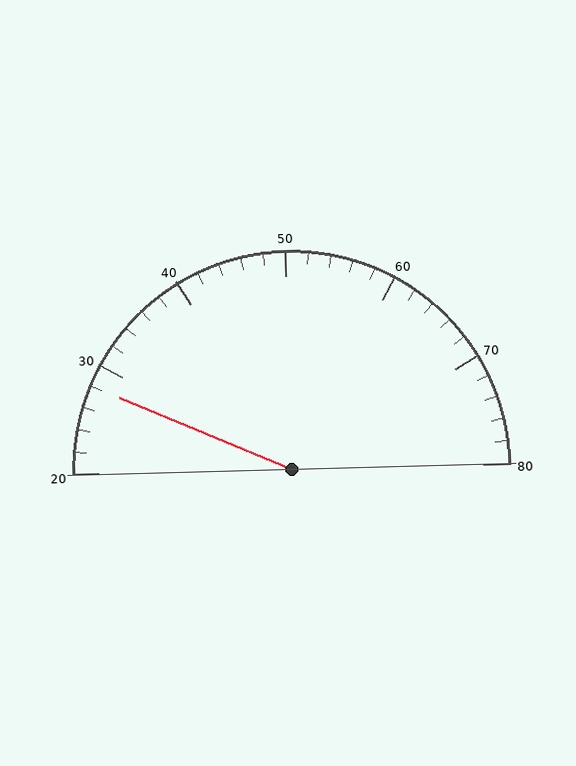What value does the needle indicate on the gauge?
The needle indicates approximately 28.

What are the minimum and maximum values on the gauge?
The gauge ranges from 20 to 80.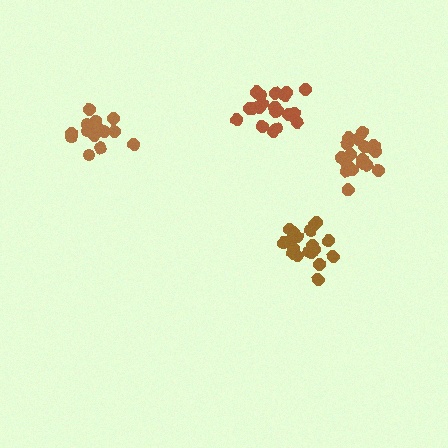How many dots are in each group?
Group 1: 19 dots, Group 2: 15 dots, Group 3: 20 dots, Group 4: 19 dots (73 total).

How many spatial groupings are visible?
There are 4 spatial groupings.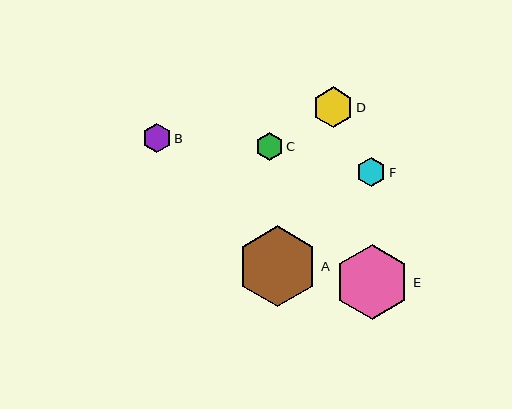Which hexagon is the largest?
Hexagon A is the largest with a size of approximately 81 pixels.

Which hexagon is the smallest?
Hexagon C is the smallest with a size of approximately 28 pixels.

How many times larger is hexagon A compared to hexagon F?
Hexagon A is approximately 2.8 times the size of hexagon F.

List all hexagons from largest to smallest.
From largest to smallest: A, E, D, F, B, C.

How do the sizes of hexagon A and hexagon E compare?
Hexagon A and hexagon E are approximately the same size.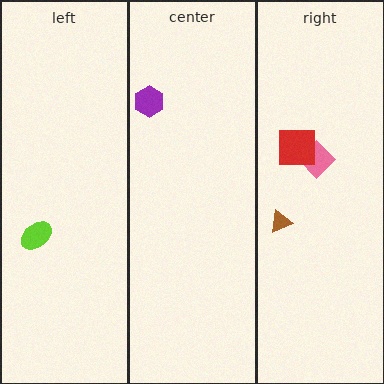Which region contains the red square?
The right region.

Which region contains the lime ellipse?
The left region.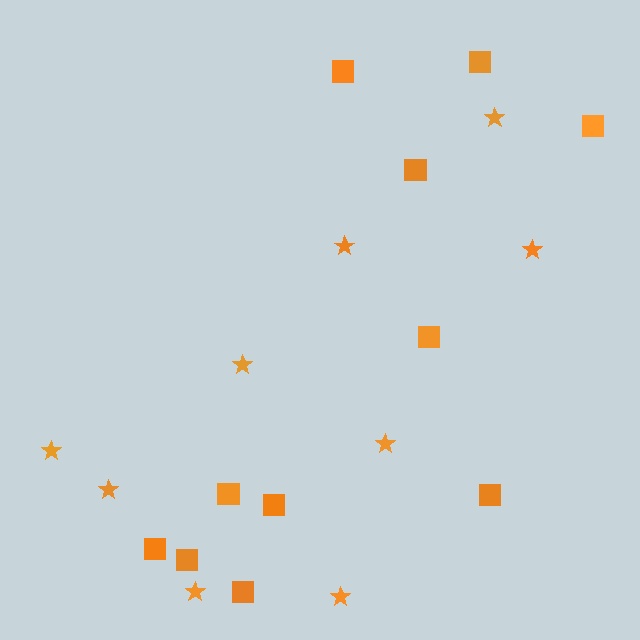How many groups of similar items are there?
There are 2 groups: one group of squares (11) and one group of stars (9).